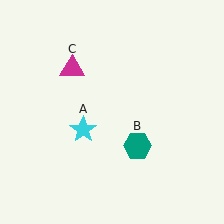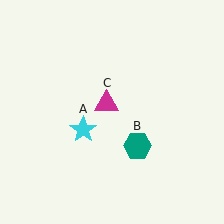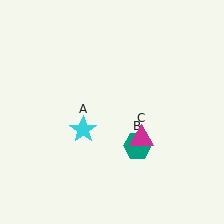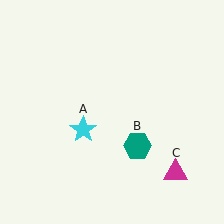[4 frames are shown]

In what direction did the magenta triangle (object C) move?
The magenta triangle (object C) moved down and to the right.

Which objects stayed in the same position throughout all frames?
Cyan star (object A) and teal hexagon (object B) remained stationary.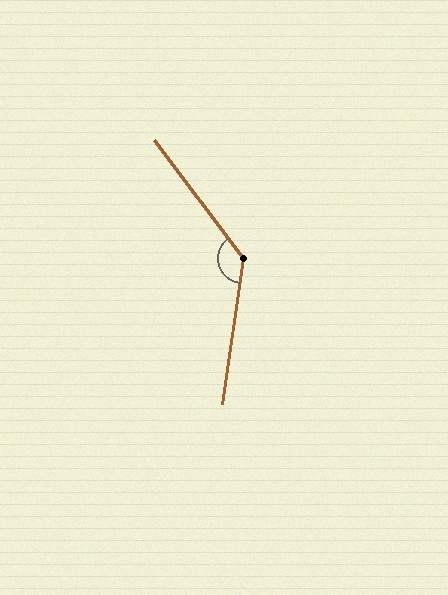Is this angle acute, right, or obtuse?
It is obtuse.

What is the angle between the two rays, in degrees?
Approximately 135 degrees.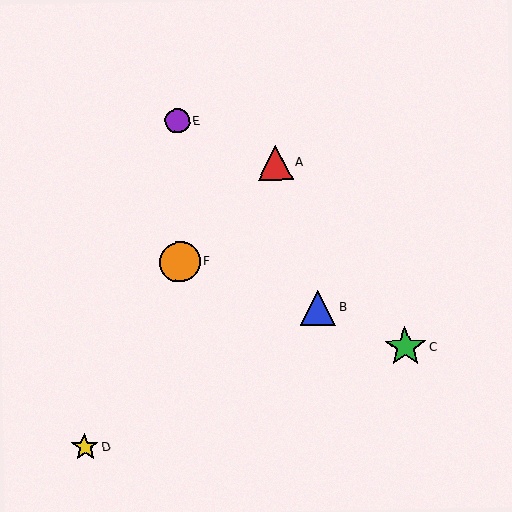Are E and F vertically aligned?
Yes, both are at x≈178.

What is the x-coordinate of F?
Object F is at x≈180.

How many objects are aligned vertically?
2 objects (E, F) are aligned vertically.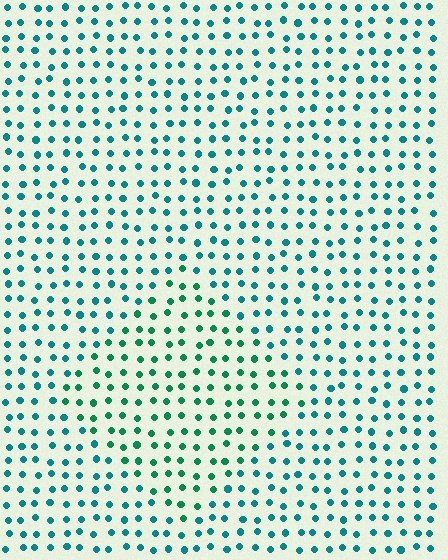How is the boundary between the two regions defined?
The boundary is defined purely by a slight shift in hue (about 28 degrees). Spacing, size, and orientation are identical on both sides.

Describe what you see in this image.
The image is filled with small teal elements in a uniform arrangement. A diamond-shaped region is visible where the elements are tinted to a slightly different hue, forming a subtle color boundary.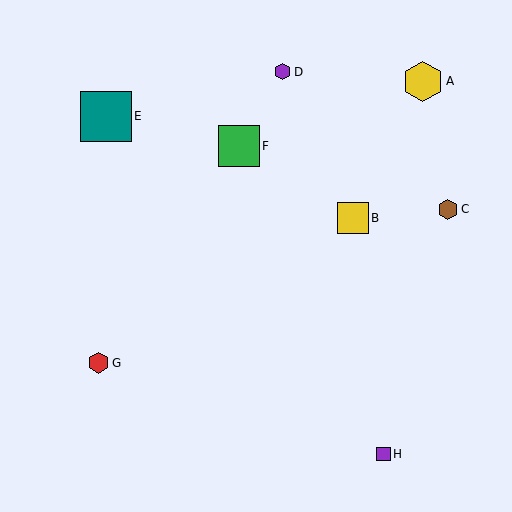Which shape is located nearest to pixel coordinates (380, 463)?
The purple square (labeled H) at (384, 454) is nearest to that location.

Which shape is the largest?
The teal square (labeled E) is the largest.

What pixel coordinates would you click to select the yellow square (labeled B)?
Click at (353, 218) to select the yellow square B.